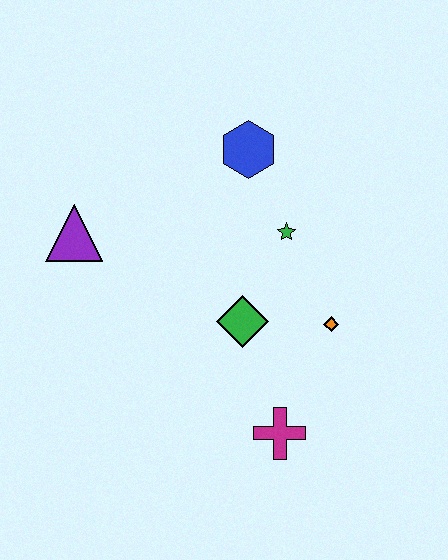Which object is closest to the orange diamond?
The green diamond is closest to the orange diamond.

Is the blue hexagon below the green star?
No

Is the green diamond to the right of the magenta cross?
No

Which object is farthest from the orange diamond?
The purple triangle is farthest from the orange diamond.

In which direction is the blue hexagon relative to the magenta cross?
The blue hexagon is above the magenta cross.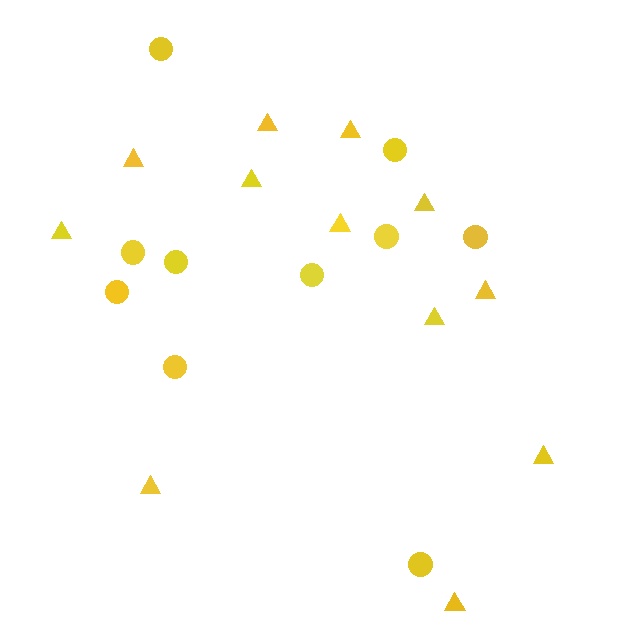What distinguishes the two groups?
There are 2 groups: one group of triangles (12) and one group of circles (10).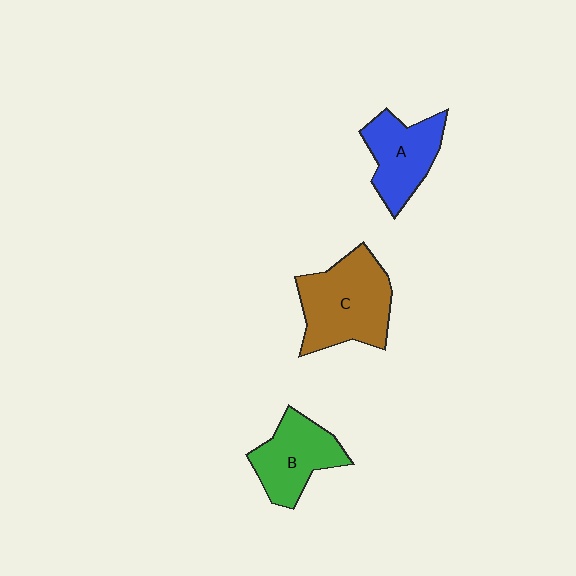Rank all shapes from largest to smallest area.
From largest to smallest: C (brown), B (green), A (blue).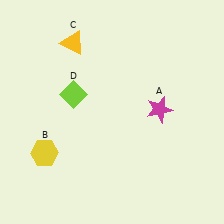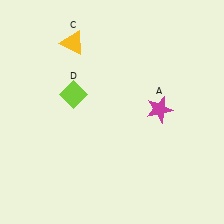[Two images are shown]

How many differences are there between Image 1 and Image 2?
There is 1 difference between the two images.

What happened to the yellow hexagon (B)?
The yellow hexagon (B) was removed in Image 2. It was in the bottom-left area of Image 1.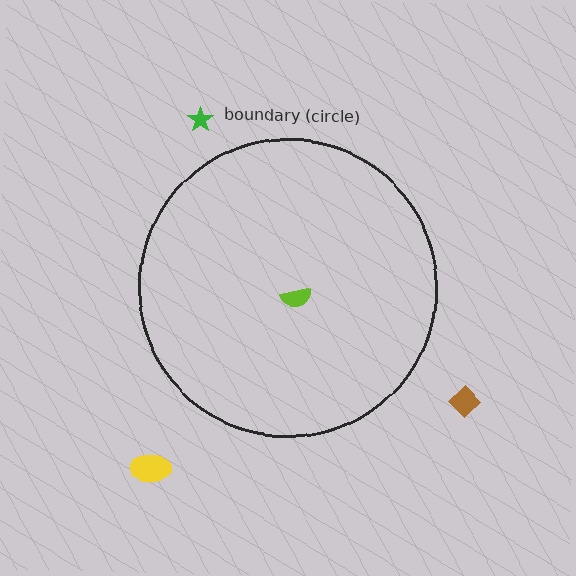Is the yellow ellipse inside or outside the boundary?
Outside.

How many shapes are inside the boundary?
1 inside, 3 outside.